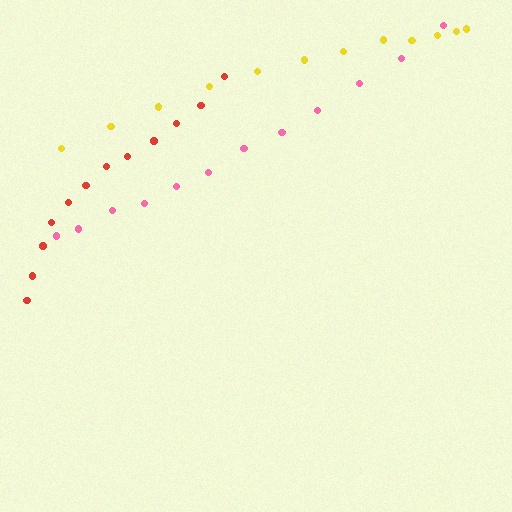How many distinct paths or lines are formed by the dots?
There are 3 distinct paths.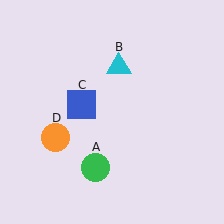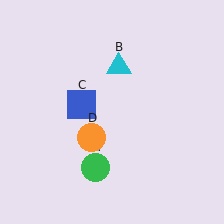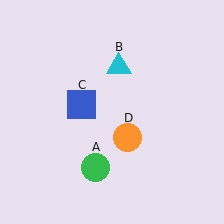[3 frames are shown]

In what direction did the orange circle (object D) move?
The orange circle (object D) moved right.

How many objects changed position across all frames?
1 object changed position: orange circle (object D).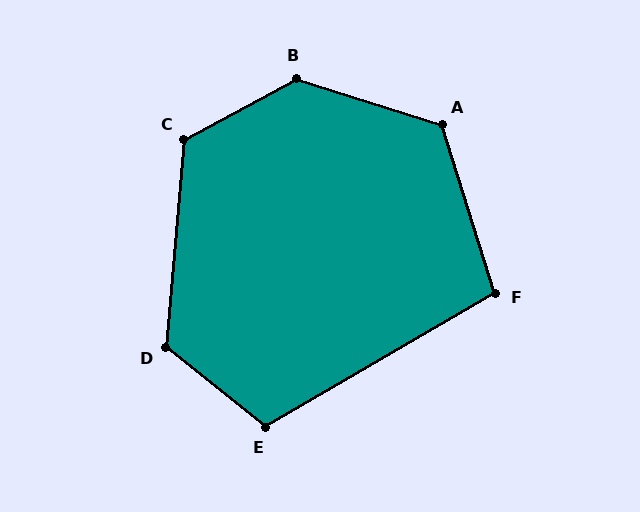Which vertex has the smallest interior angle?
F, at approximately 103 degrees.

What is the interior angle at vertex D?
Approximately 123 degrees (obtuse).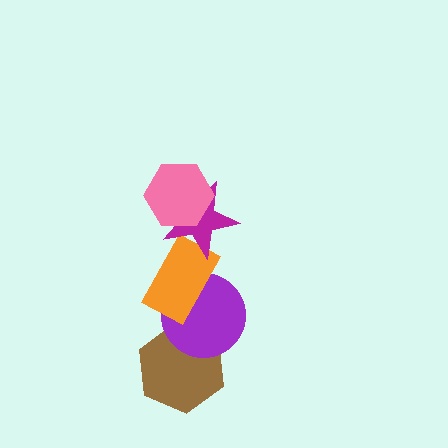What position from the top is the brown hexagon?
The brown hexagon is 5th from the top.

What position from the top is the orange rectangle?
The orange rectangle is 3rd from the top.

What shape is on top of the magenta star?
The pink hexagon is on top of the magenta star.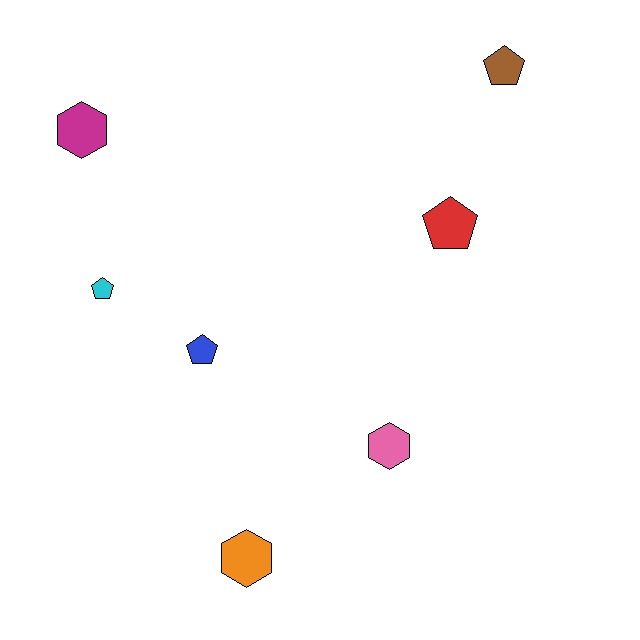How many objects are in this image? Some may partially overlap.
There are 7 objects.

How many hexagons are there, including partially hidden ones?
There are 3 hexagons.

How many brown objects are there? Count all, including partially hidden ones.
There is 1 brown object.